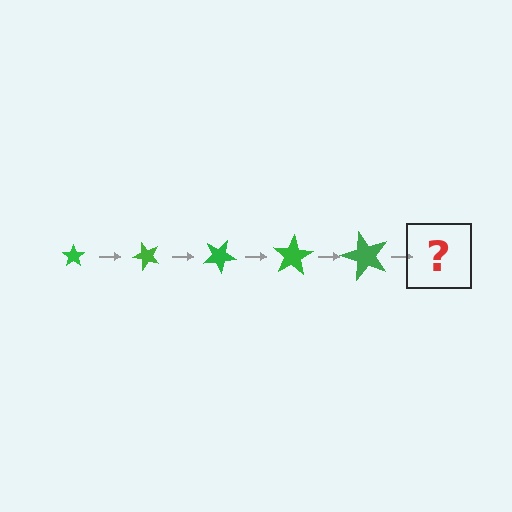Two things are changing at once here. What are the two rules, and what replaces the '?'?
The two rules are that the star grows larger each step and it rotates 50 degrees each step. The '?' should be a star, larger than the previous one and rotated 250 degrees from the start.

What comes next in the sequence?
The next element should be a star, larger than the previous one and rotated 250 degrees from the start.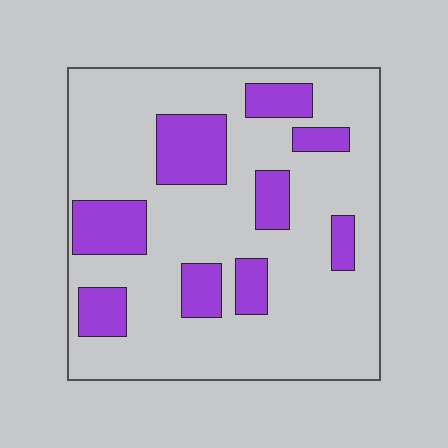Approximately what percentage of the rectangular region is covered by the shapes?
Approximately 25%.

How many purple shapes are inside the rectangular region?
9.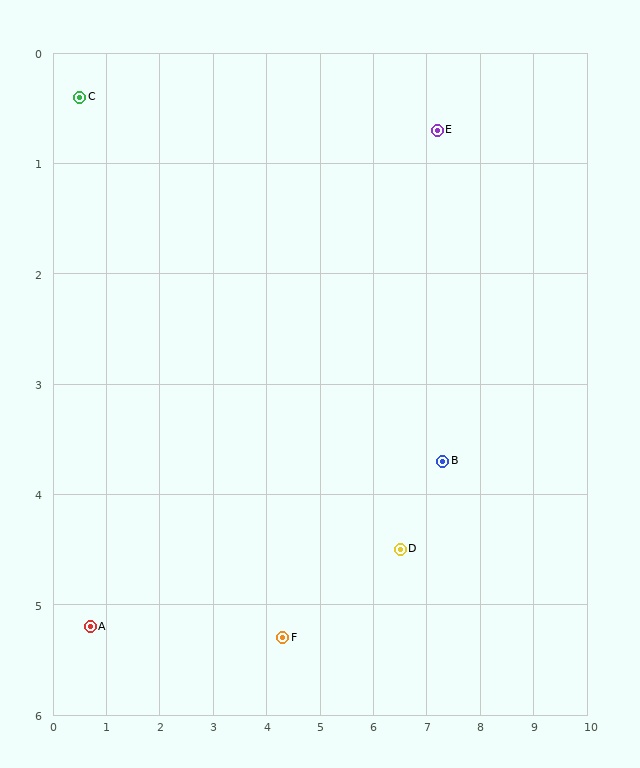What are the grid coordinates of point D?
Point D is at approximately (6.5, 4.5).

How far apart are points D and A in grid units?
Points D and A are about 5.8 grid units apart.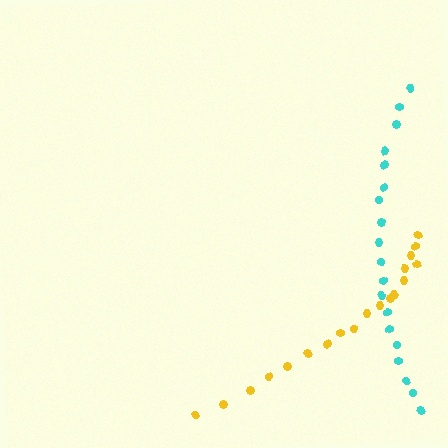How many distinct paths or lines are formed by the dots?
There are 2 distinct paths.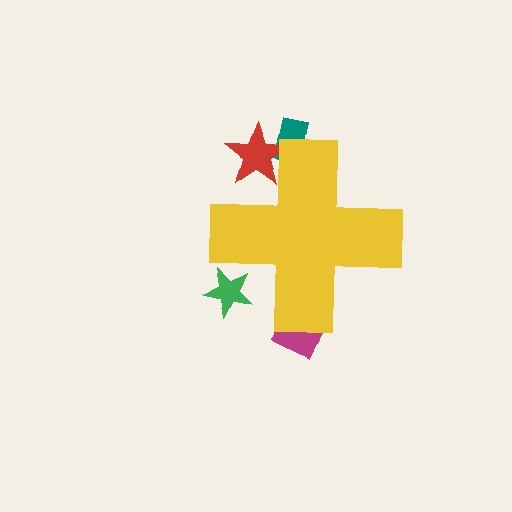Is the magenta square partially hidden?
Yes, the magenta square is partially hidden behind the yellow cross.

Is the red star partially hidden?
Yes, the red star is partially hidden behind the yellow cross.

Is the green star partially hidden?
Yes, the green star is partially hidden behind the yellow cross.